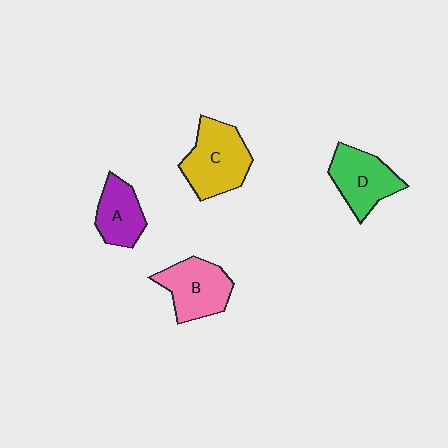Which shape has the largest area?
Shape C (yellow).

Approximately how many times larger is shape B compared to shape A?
Approximately 1.3 times.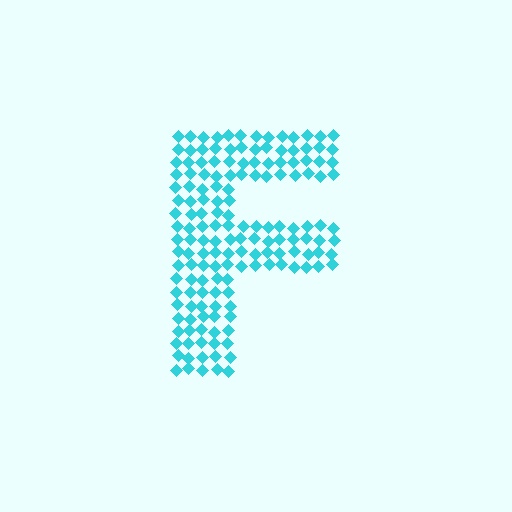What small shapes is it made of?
It is made of small diamonds.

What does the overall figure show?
The overall figure shows the letter F.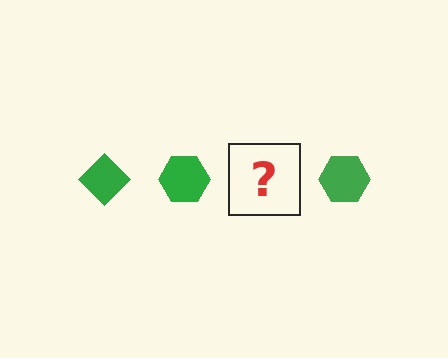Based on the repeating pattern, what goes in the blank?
The blank should be a green diamond.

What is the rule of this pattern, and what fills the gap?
The rule is that the pattern cycles through diamond, hexagon shapes in green. The gap should be filled with a green diamond.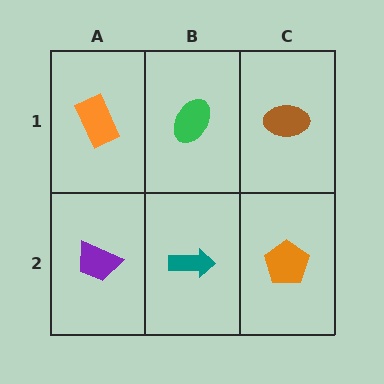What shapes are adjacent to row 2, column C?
A brown ellipse (row 1, column C), a teal arrow (row 2, column B).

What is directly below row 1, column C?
An orange pentagon.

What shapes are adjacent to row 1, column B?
A teal arrow (row 2, column B), an orange rectangle (row 1, column A), a brown ellipse (row 1, column C).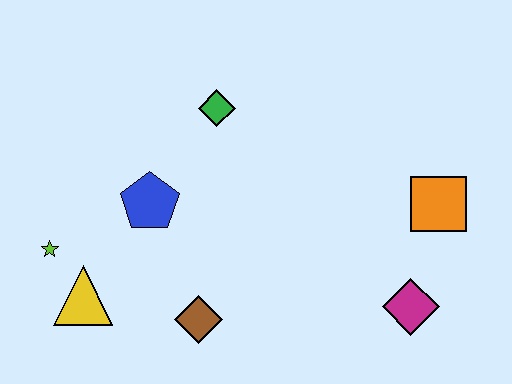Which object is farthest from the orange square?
The lime star is farthest from the orange square.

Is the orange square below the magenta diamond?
No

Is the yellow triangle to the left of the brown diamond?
Yes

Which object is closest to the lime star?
The yellow triangle is closest to the lime star.